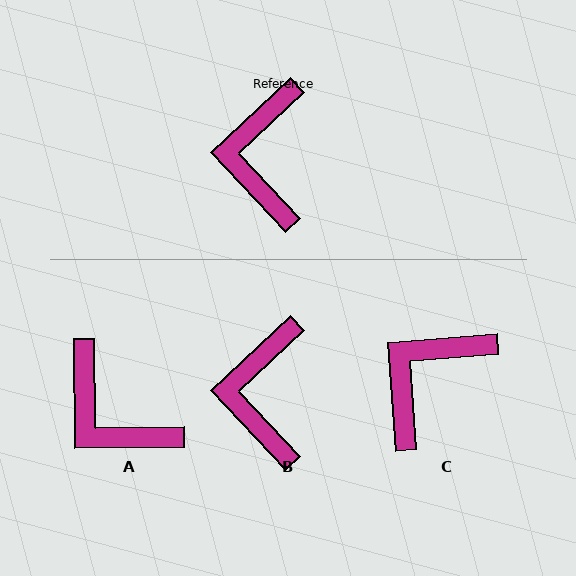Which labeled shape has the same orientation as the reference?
B.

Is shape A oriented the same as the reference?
No, it is off by about 48 degrees.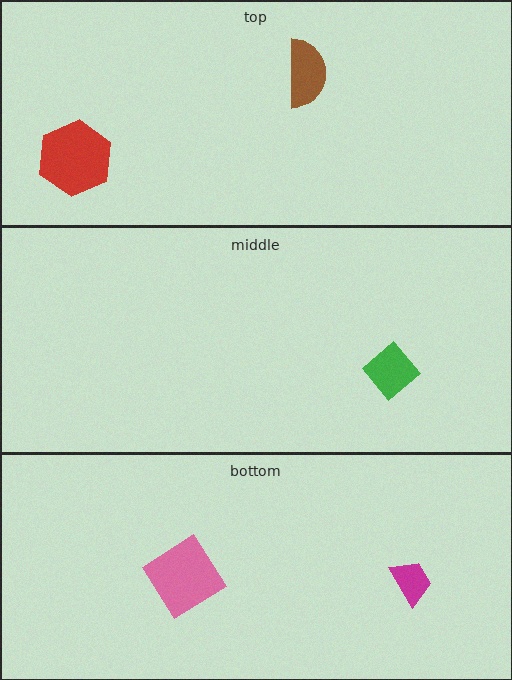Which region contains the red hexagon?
The top region.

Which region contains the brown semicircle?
The top region.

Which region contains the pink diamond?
The bottom region.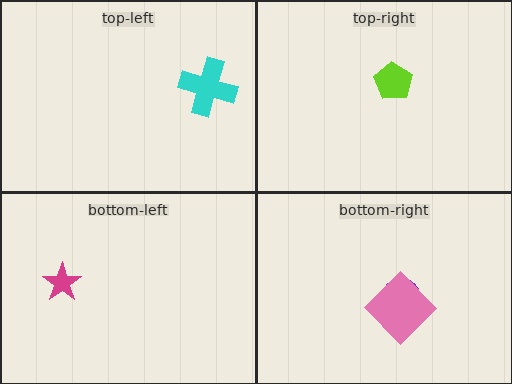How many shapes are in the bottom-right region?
2.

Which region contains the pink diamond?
The bottom-right region.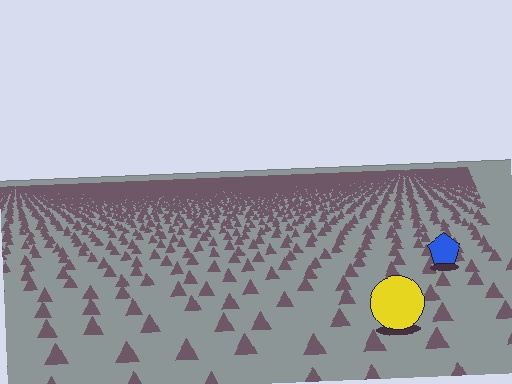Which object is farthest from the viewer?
The blue pentagon is farthest from the viewer. It appears smaller and the ground texture around it is denser.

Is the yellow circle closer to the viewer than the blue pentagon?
Yes. The yellow circle is closer — you can tell from the texture gradient: the ground texture is coarser near it.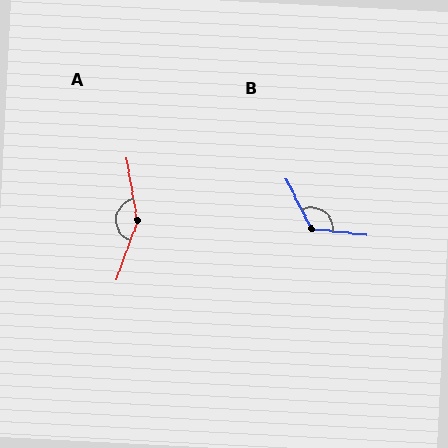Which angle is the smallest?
B, at approximately 123 degrees.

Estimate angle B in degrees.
Approximately 123 degrees.